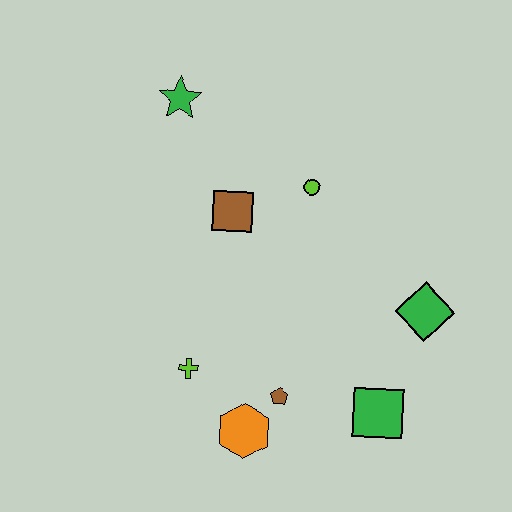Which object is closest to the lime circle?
The brown square is closest to the lime circle.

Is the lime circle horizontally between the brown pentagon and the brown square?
No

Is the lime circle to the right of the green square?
No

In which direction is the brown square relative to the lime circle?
The brown square is to the left of the lime circle.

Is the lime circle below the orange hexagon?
No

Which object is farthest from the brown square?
The green square is farthest from the brown square.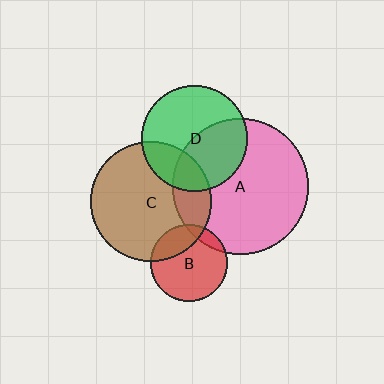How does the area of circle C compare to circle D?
Approximately 1.3 times.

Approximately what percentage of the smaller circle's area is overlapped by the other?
Approximately 45%.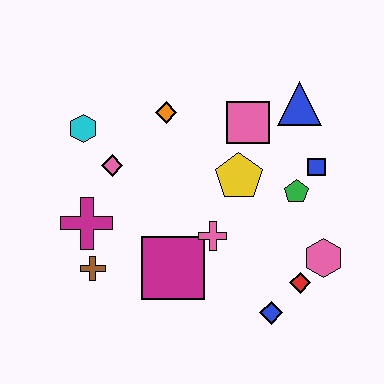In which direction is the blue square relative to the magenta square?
The blue square is to the right of the magenta square.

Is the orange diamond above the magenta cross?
Yes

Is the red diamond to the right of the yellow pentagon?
Yes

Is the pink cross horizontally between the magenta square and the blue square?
Yes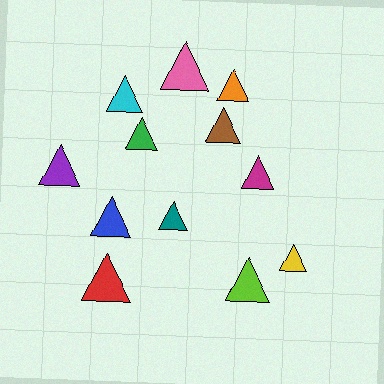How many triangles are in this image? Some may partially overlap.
There are 12 triangles.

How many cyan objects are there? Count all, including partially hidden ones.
There is 1 cyan object.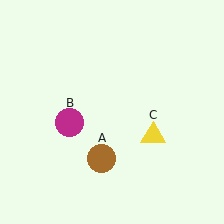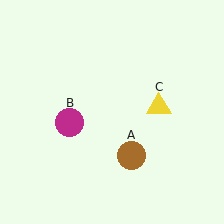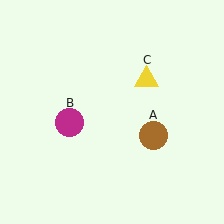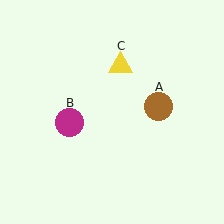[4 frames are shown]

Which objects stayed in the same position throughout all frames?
Magenta circle (object B) remained stationary.